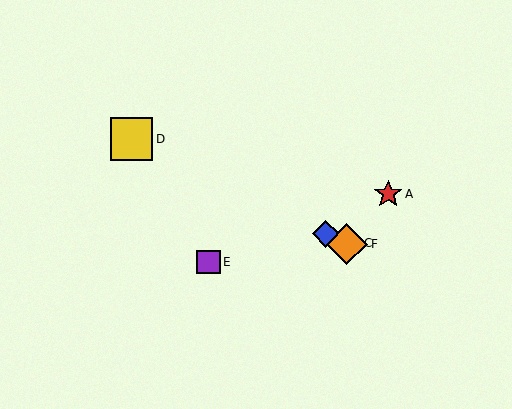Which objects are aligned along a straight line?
Objects B, C, D, F are aligned along a straight line.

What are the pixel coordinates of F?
Object F is at (347, 244).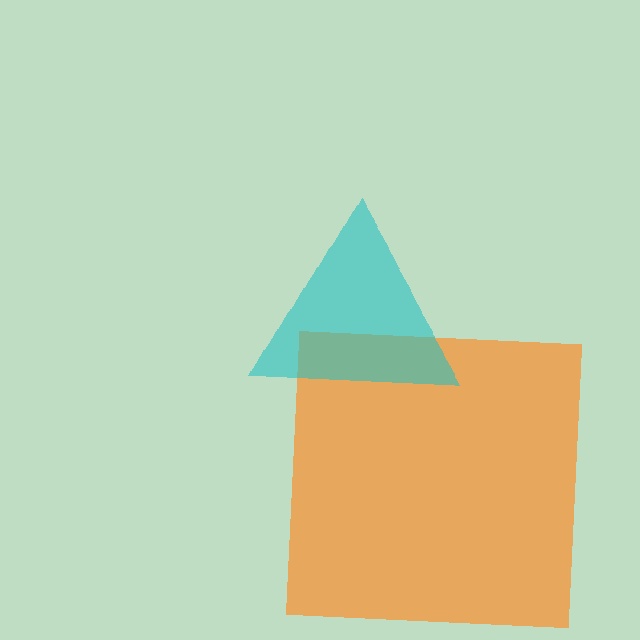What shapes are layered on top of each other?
The layered shapes are: an orange square, a cyan triangle.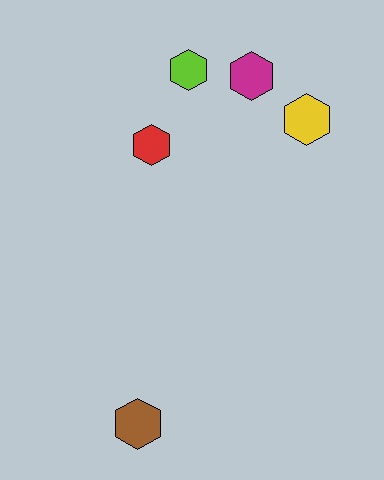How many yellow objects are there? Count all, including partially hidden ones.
There is 1 yellow object.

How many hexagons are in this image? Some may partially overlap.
There are 5 hexagons.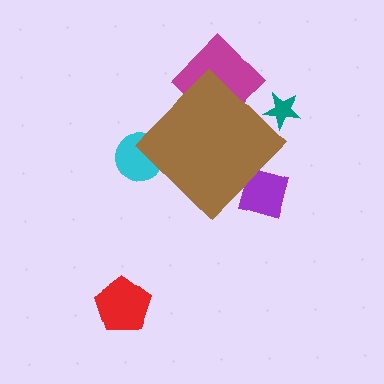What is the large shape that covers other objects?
A brown diamond.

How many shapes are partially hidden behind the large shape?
4 shapes are partially hidden.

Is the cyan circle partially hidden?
Yes, the cyan circle is partially hidden behind the brown diamond.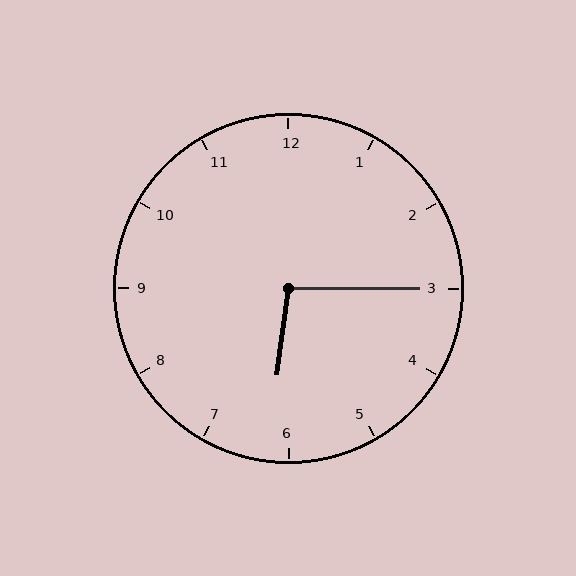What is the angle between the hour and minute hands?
Approximately 98 degrees.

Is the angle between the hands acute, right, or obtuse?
It is obtuse.